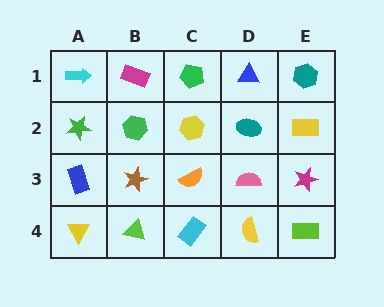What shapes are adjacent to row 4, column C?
An orange semicircle (row 3, column C), a lime triangle (row 4, column B), a yellow semicircle (row 4, column D).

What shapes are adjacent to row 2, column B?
A magenta rectangle (row 1, column B), a brown star (row 3, column B), a green star (row 2, column A), a yellow hexagon (row 2, column C).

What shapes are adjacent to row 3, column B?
A green hexagon (row 2, column B), a lime triangle (row 4, column B), a blue rectangle (row 3, column A), an orange semicircle (row 3, column C).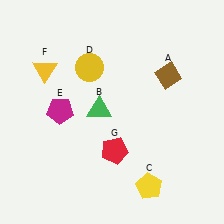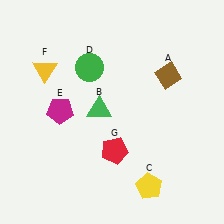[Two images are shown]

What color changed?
The circle (D) changed from yellow in Image 1 to green in Image 2.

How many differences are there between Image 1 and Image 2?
There is 1 difference between the two images.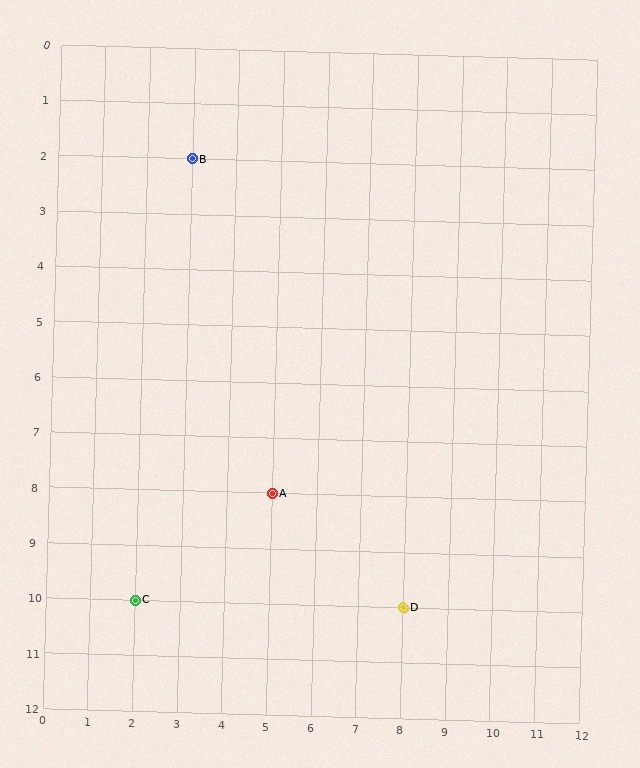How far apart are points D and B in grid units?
Points D and B are 5 columns and 8 rows apart (about 9.4 grid units diagonally).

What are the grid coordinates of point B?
Point B is at grid coordinates (3, 2).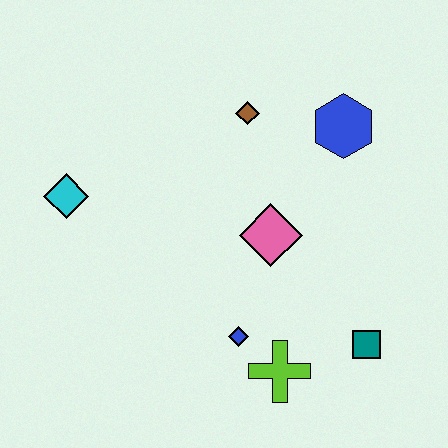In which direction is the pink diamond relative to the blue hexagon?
The pink diamond is below the blue hexagon.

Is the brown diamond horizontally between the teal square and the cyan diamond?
Yes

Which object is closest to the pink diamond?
The blue diamond is closest to the pink diamond.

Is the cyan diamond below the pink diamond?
No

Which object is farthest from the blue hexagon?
The cyan diamond is farthest from the blue hexagon.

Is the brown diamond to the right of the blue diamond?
Yes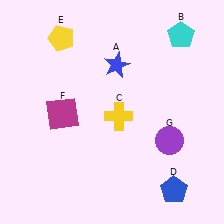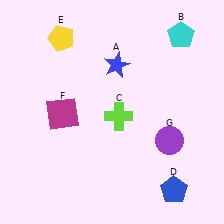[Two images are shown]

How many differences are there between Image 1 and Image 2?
There is 1 difference between the two images.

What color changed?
The cross (C) changed from yellow in Image 1 to lime in Image 2.